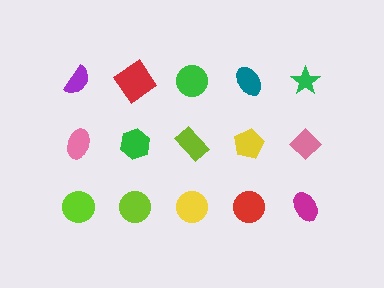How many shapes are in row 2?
5 shapes.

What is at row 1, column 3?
A green circle.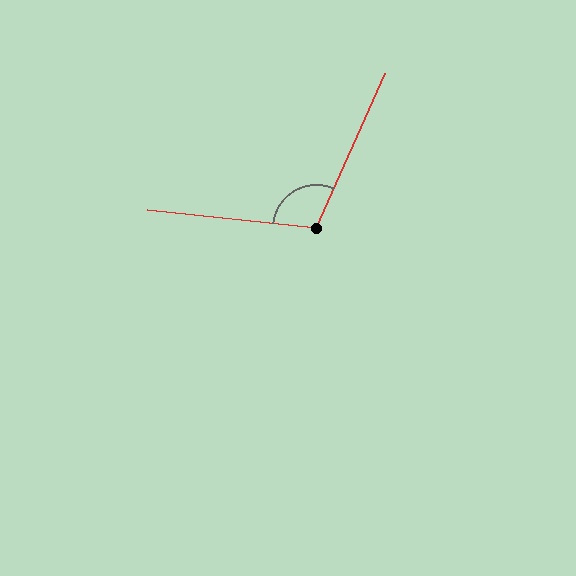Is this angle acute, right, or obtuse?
It is obtuse.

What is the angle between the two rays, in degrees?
Approximately 108 degrees.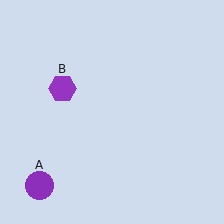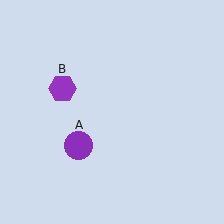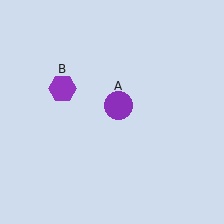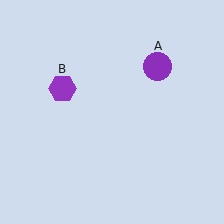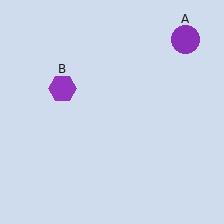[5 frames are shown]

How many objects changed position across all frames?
1 object changed position: purple circle (object A).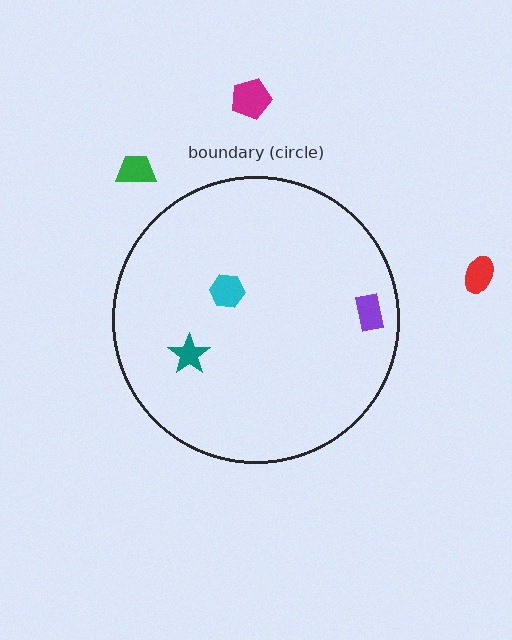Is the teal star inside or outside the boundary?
Inside.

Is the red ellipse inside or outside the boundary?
Outside.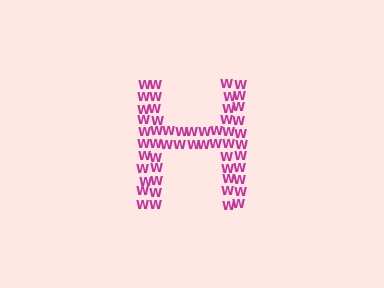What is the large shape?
The large shape is the letter H.